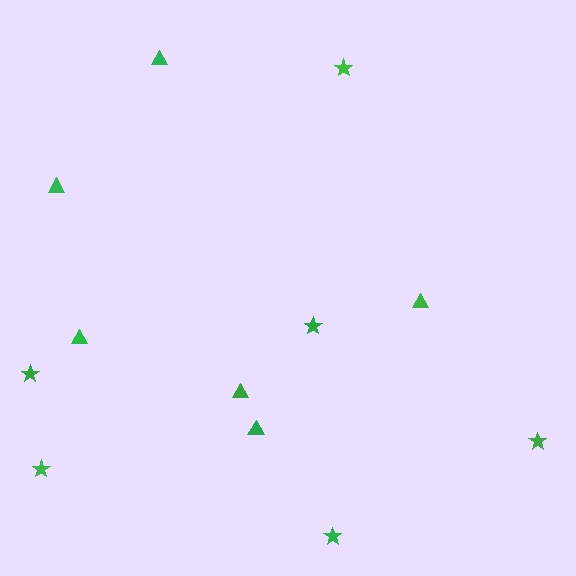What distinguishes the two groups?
There are 2 groups: one group of triangles (6) and one group of stars (6).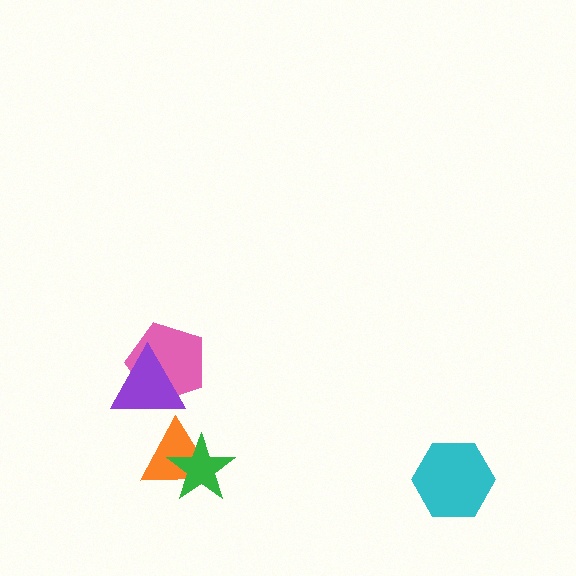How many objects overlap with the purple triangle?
2 objects overlap with the purple triangle.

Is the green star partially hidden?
No, no other shape covers it.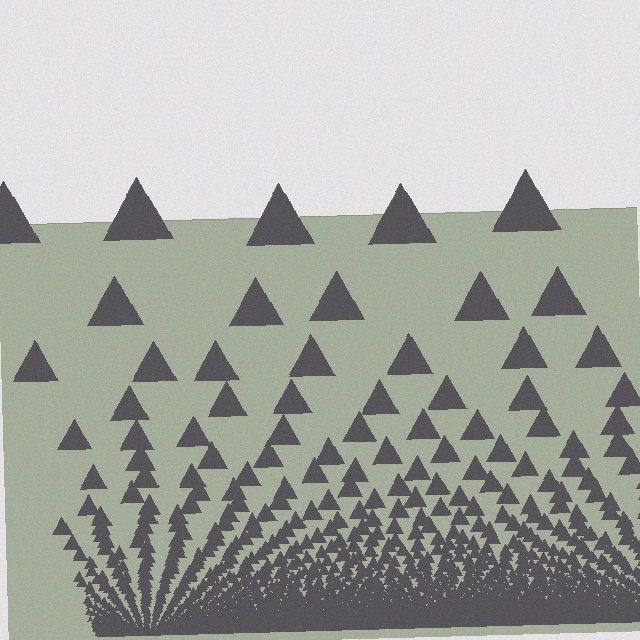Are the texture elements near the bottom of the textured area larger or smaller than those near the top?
Smaller. The gradient is inverted — elements near the bottom are smaller and denser.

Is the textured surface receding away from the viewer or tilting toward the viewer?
The surface appears to tilt toward the viewer. Texture elements get larger and sparser toward the top.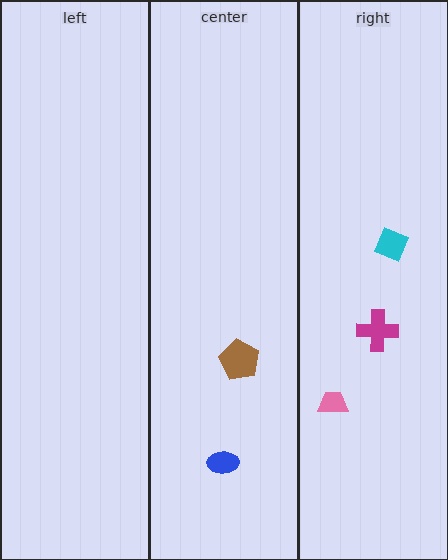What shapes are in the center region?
The brown pentagon, the blue ellipse.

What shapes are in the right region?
The cyan diamond, the magenta cross, the pink trapezoid.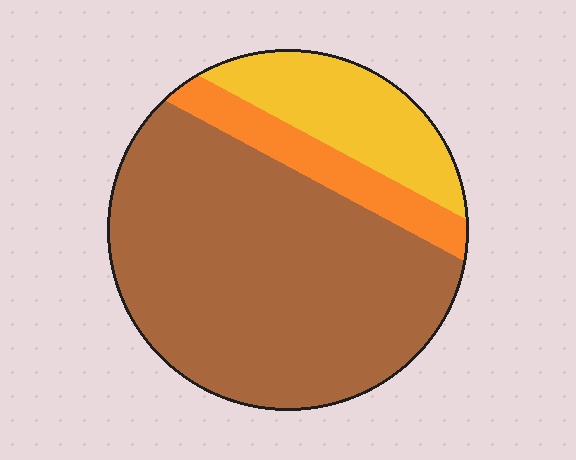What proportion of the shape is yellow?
Yellow takes up between a sixth and a third of the shape.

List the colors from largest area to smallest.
From largest to smallest: brown, yellow, orange.